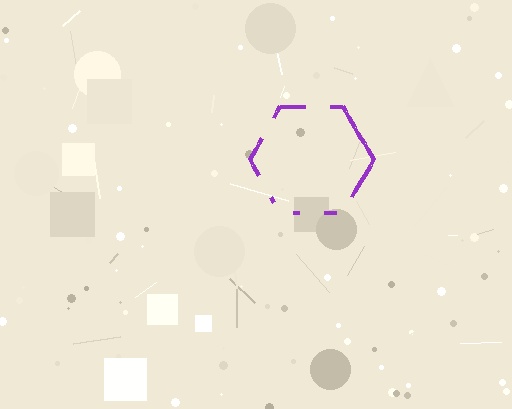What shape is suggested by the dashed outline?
The dashed outline suggests a hexagon.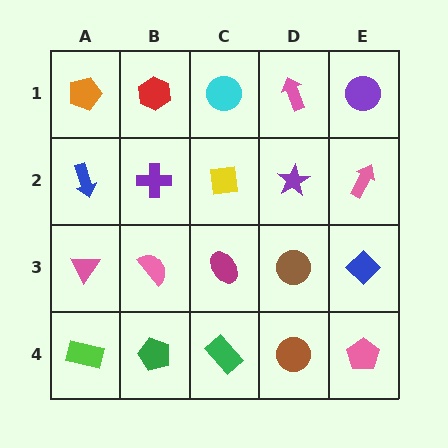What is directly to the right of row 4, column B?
A green rectangle.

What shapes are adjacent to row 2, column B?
A red hexagon (row 1, column B), a pink semicircle (row 3, column B), a blue arrow (row 2, column A), a yellow square (row 2, column C).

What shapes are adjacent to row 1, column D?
A purple star (row 2, column D), a cyan circle (row 1, column C), a purple circle (row 1, column E).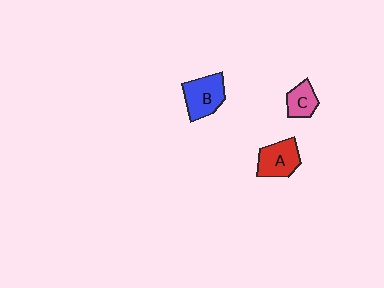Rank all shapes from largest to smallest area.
From largest to smallest: B (blue), A (red), C (pink).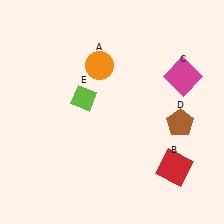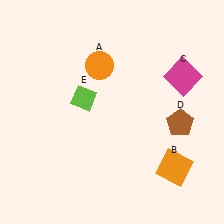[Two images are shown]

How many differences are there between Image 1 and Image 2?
There is 1 difference between the two images.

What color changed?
The square (B) changed from red in Image 1 to orange in Image 2.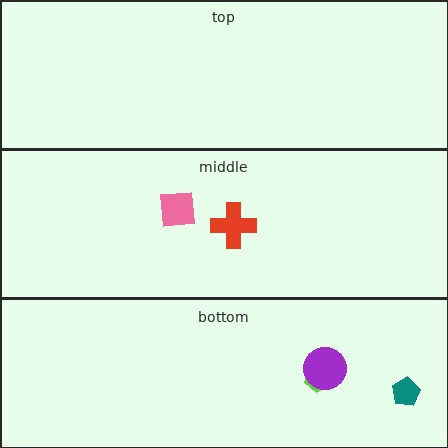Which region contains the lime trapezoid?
The bottom region.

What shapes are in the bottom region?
The lime trapezoid, the purple circle, the teal pentagon.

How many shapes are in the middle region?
2.